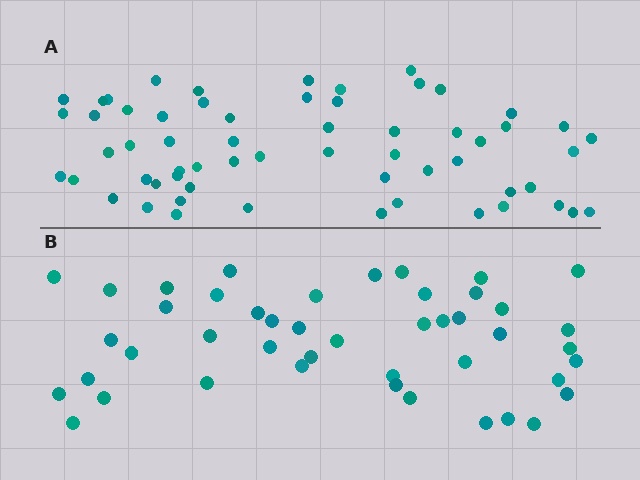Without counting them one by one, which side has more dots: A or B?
Region A (the top region) has more dots.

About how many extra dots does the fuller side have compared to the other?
Region A has approximately 15 more dots than region B.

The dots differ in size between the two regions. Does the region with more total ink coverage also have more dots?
No. Region B has more total ink coverage because its dots are larger, but region A actually contains more individual dots. Total area can be misleading — the number of items is what matters here.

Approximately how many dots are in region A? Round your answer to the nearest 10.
About 60 dots.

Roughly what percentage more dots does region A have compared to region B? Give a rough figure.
About 35% more.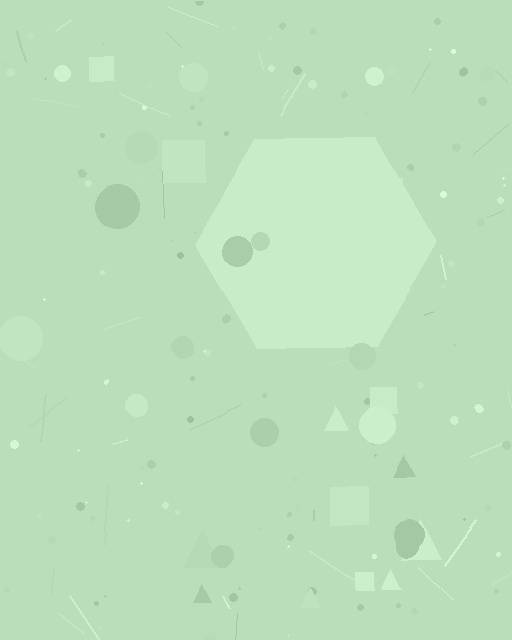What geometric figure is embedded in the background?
A hexagon is embedded in the background.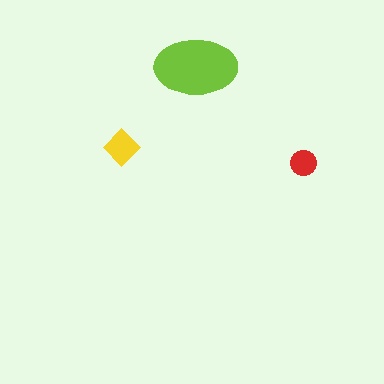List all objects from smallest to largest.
The red circle, the yellow diamond, the lime ellipse.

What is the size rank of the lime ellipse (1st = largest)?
1st.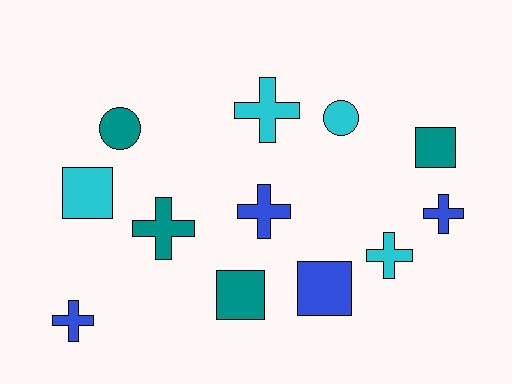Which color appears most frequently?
Teal, with 4 objects.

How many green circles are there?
There are no green circles.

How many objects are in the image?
There are 12 objects.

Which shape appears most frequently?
Cross, with 6 objects.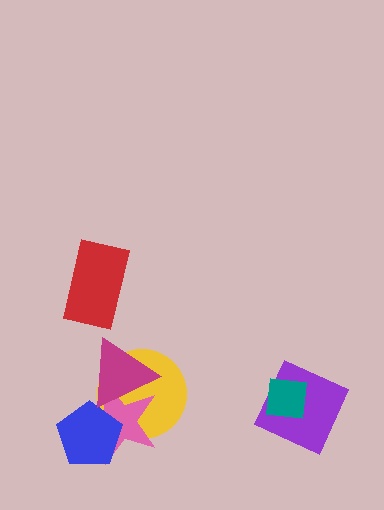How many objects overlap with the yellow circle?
3 objects overlap with the yellow circle.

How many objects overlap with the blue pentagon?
2 objects overlap with the blue pentagon.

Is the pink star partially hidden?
Yes, it is partially covered by another shape.